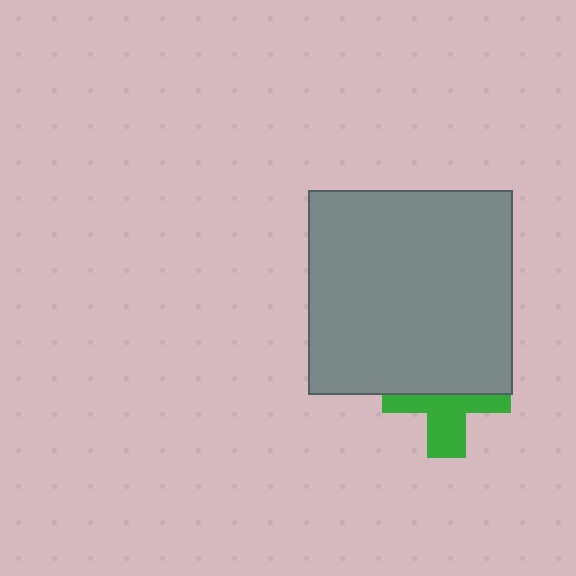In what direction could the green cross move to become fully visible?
The green cross could move down. That would shift it out from behind the gray square entirely.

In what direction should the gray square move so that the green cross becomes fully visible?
The gray square should move up. That is the shortest direction to clear the overlap and leave the green cross fully visible.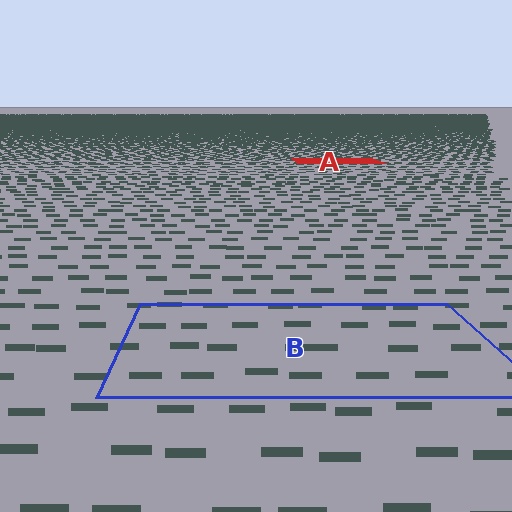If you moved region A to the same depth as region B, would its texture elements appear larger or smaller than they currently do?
They would appear larger. At a closer depth, the same texture elements are projected at a bigger on-screen size.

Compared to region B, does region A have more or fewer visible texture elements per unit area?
Region A has more texture elements per unit area — they are packed more densely because it is farther away.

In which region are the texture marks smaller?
The texture marks are smaller in region A, because it is farther away.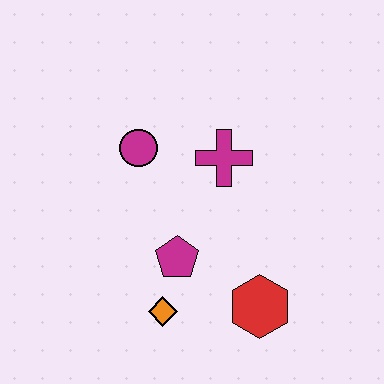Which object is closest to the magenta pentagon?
The orange diamond is closest to the magenta pentagon.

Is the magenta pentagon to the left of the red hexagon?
Yes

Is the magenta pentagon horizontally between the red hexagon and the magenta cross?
No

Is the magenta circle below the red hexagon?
No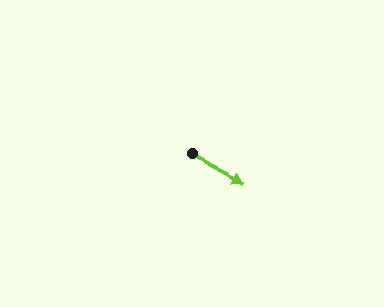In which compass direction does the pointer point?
Southeast.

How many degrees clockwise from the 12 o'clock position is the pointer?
Approximately 119 degrees.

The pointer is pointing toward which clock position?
Roughly 4 o'clock.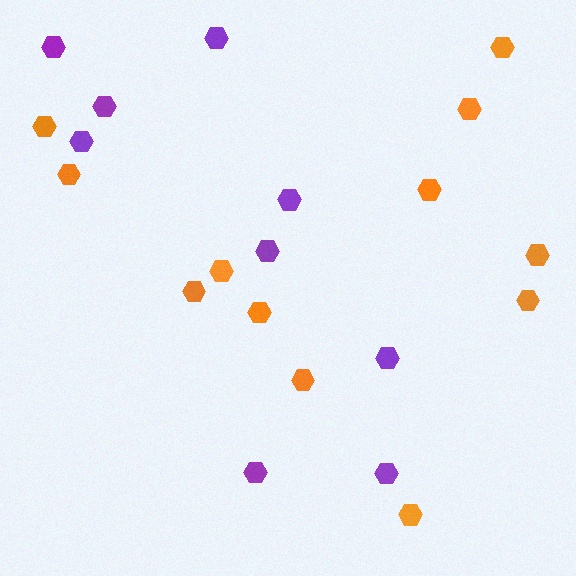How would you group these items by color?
There are 2 groups: one group of purple hexagons (9) and one group of orange hexagons (12).